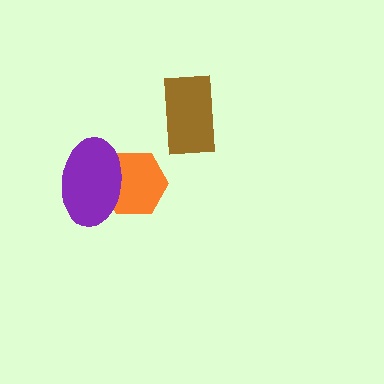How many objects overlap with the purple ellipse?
1 object overlaps with the purple ellipse.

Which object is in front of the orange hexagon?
The purple ellipse is in front of the orange hexagon.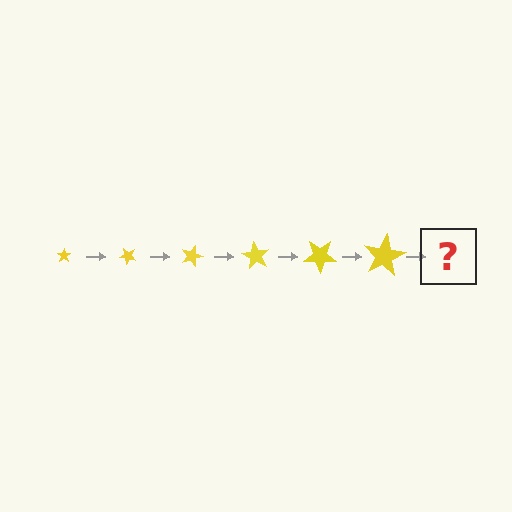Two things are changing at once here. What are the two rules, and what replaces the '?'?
The two rules are that the star grows larger each step and it rotates 45 degrees each step. The '?' should be a star, larger than the previous one and rotated 270 degrees from the start.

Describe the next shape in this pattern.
It should be a star, larger than the previous one and rotated 270 degrees from the start.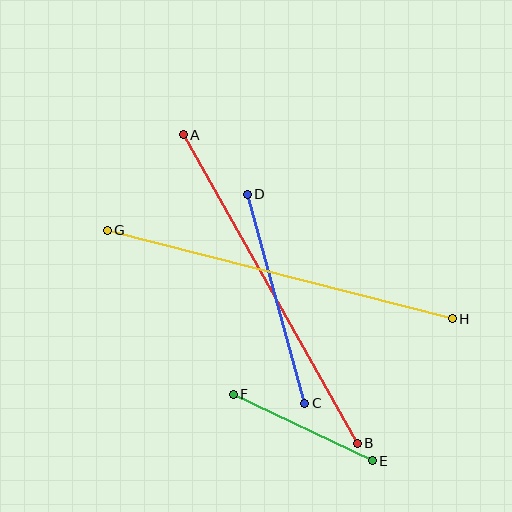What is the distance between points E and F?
The distance is approximately 154 pixels.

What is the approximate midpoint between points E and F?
The midpoint is at approximately (303, 427) pixels.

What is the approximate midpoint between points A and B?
The midpoint is at approximately (270, 289) pixels.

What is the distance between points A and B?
The distance is approximately 354 pixels.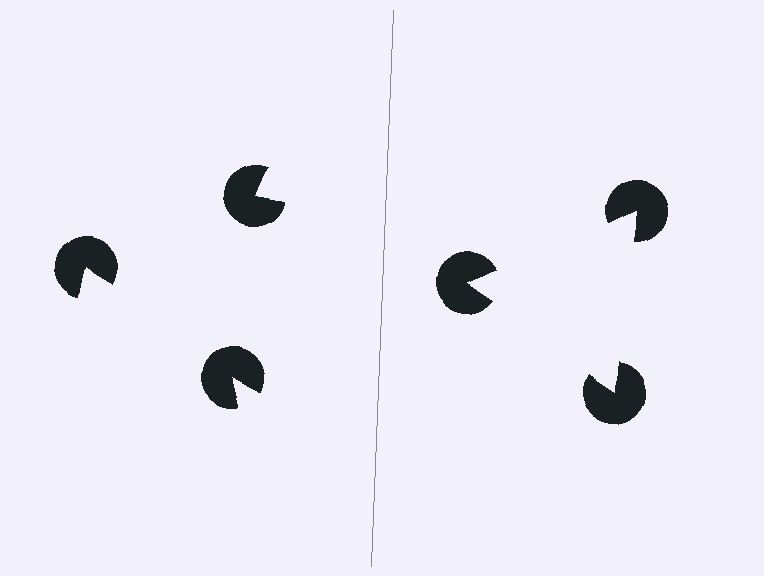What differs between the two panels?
The pac-man discs are positioned identically on both sides; only the wedge orientations differ. On the right they align to a triangle; on the left they are misaligned.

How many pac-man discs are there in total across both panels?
6 — 3 on each side.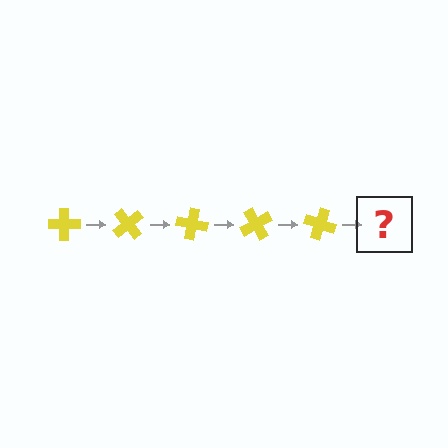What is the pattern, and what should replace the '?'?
The pattern is that the cross rotates 50 degrees each step. The '?' should be a yellow cross rotated 250 degrees.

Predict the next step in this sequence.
The next step is a yellow cross rotated 250 degrees.